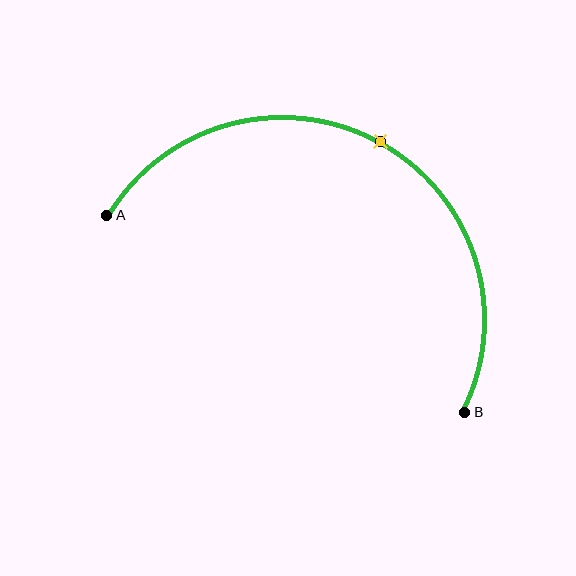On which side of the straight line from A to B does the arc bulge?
The arc bulges above the straight line connecting A and B.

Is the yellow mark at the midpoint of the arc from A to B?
Yes. The yellow mark lies on the arc at equal arc-length from both A and B — it is the arc midpoint.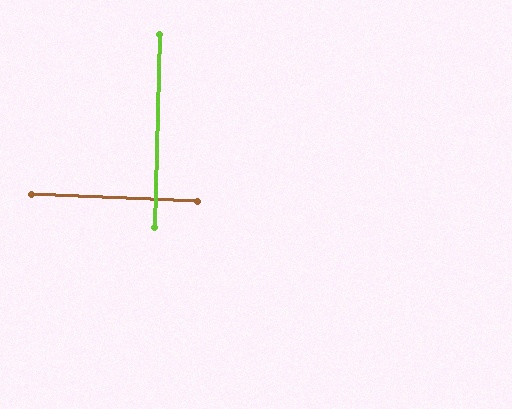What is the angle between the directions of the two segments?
Approximately 89 degrees.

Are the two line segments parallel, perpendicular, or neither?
Perpendicular — they meet at approximately 89°.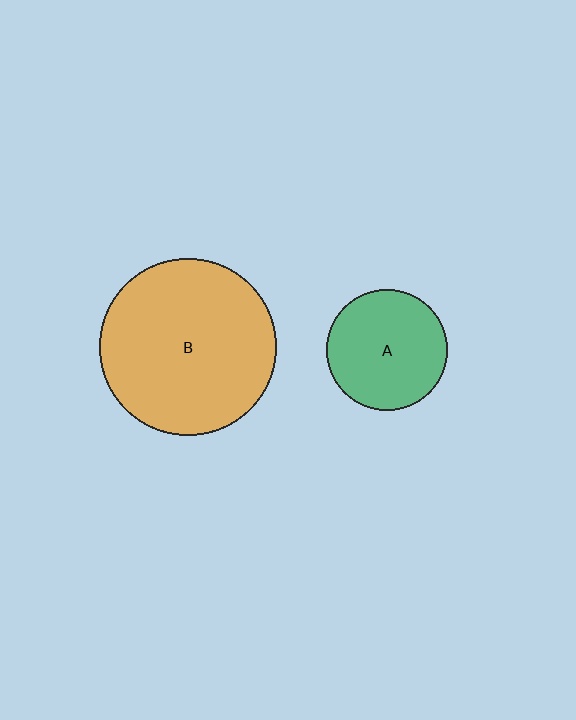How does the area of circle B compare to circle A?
Approximately 2.1 times.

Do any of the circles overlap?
No, none of the circles overlap.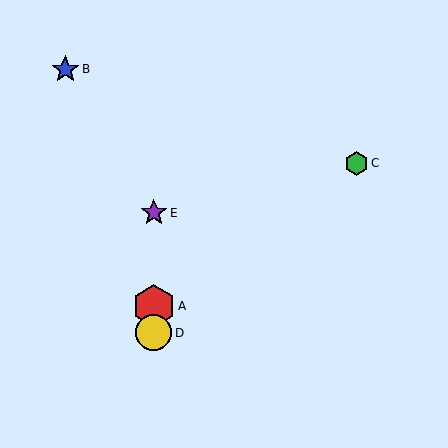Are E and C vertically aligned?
No, E is at x≈154 and C is at x≈356.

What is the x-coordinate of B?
Object B is at x≈65.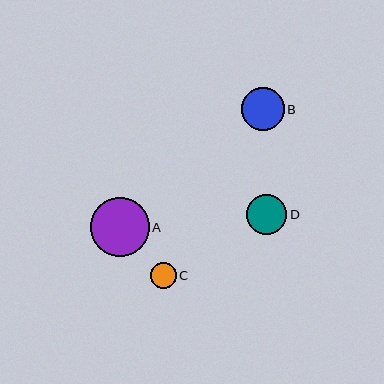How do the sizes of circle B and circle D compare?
Circle B and circle D are approximately the same size.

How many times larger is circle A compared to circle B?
Circle A is approximately 1.4 times the size of circle B.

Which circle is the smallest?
Circle C is the smallest with a size of approximately 26 pixels.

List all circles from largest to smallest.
From largest to smallest: A, B, D, C.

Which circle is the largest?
Circle A is the largest with a size of approximately 59 pixels.